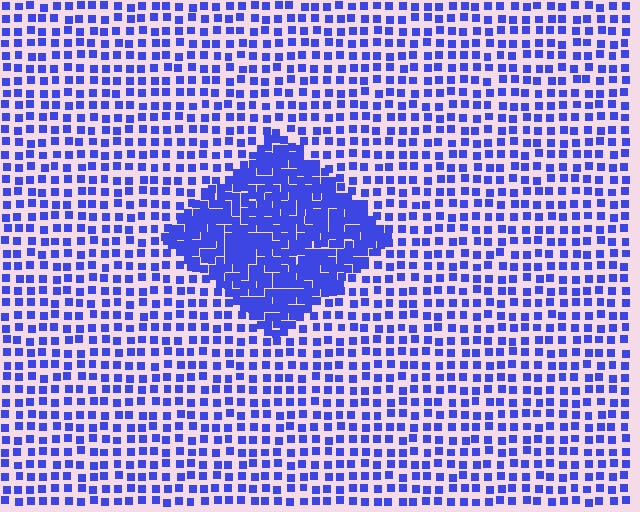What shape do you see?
I see a diamond.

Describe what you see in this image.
The image contains small blue elements arranged at two different densities. A diamond-shaped region is visible where the elements are more densely packed than the surrounding area.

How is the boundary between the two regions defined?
The boundary is defined by a change in element density (approximately 2.4x ratio). All elements are the same color, size, and shape.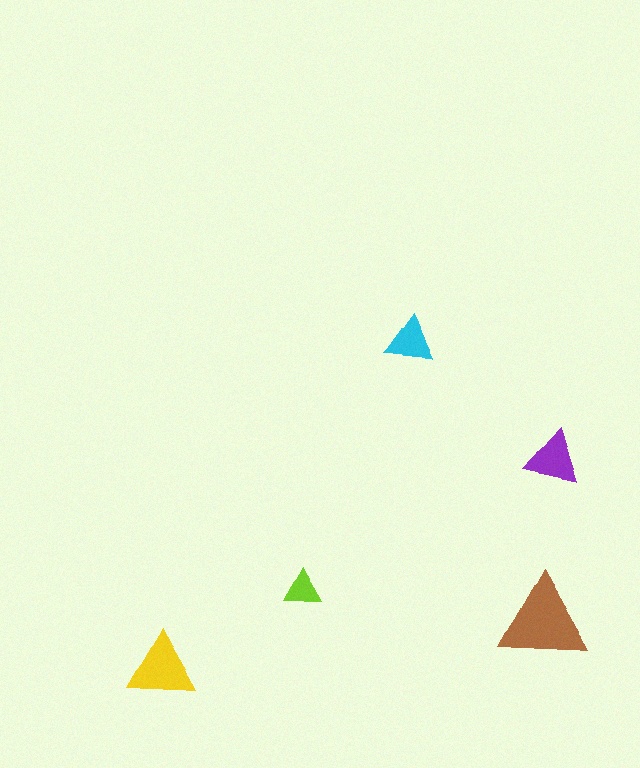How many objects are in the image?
There are 5 objects in the image.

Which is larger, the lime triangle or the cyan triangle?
The cyan one.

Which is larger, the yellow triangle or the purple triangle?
The yellow one.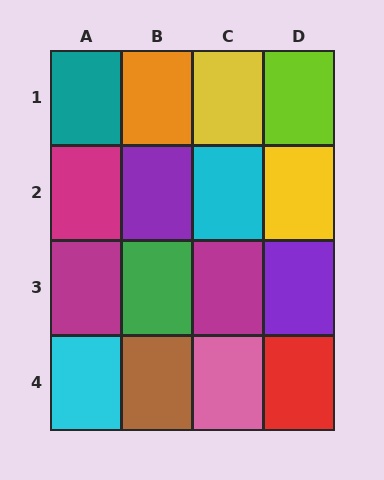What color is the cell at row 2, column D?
Yellow.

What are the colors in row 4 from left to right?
Cyan, brown, pink, red.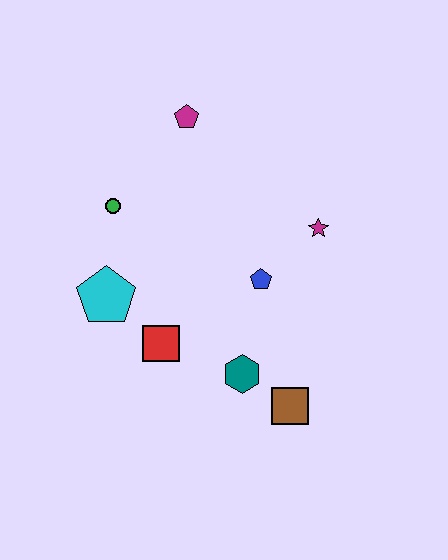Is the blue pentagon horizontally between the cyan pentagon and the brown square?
Yes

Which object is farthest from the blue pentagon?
The magenta pentagon is farthest from the blue pentagon.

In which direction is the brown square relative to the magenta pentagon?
The brown square is below the magenta pentagon.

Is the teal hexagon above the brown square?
Yes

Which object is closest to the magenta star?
The blue pentagon is closest to the magenta star.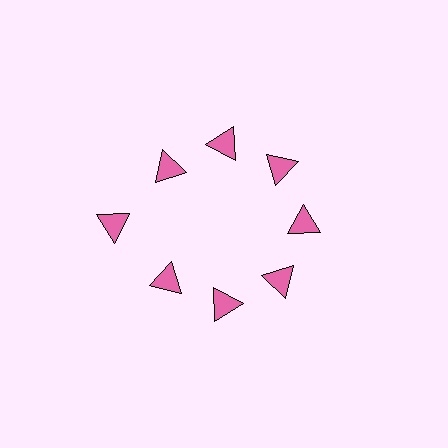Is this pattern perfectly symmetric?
No. The 8 pink triangles are arranged in a ring, but one element near the 9 o'clock position is pushed outward from the center, breaking the 8-fold rotational symmetry.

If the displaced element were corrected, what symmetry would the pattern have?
It would have 8-fold rotational symmetry — the pattern would map onto itself every 45 degrees.